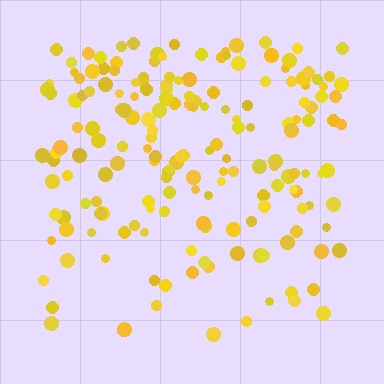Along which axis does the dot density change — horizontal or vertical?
Vertical.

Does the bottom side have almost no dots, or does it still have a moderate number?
Still a moderate number, just noticeably fewer than the top.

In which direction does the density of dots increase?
From bottom to top, with the top side densest.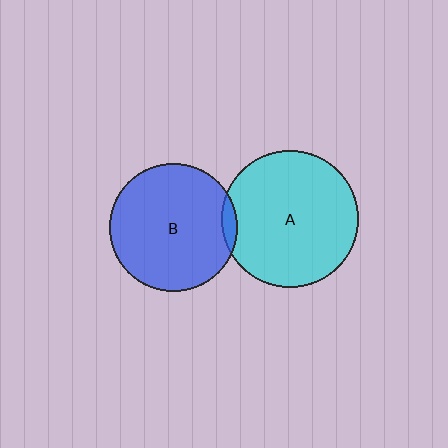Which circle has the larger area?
Circle A (cyan).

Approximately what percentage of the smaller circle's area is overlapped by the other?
Approximately 5%.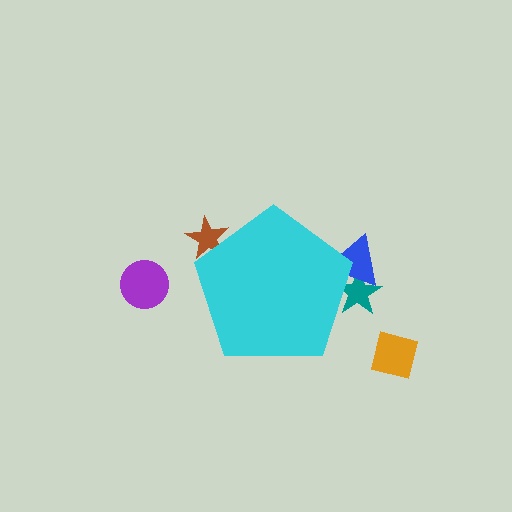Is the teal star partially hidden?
Yes, the teal star is partially hidden behind the cyan pentagon.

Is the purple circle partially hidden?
No, the purple circle is fully visible.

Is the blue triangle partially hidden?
Yes, the blue triangle is partially hidden behind the cyan pentagon.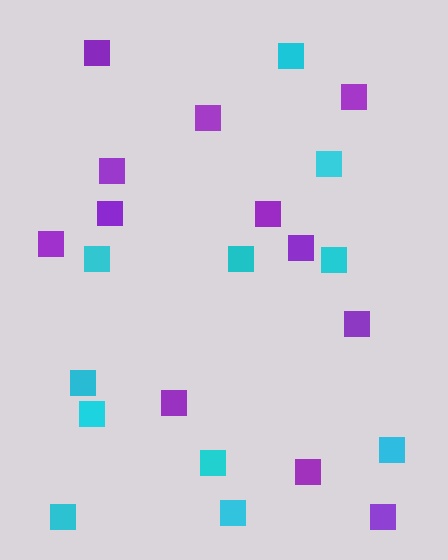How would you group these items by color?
There are 2 groups: one group of purple squares (12) and one group of cyan squares (11).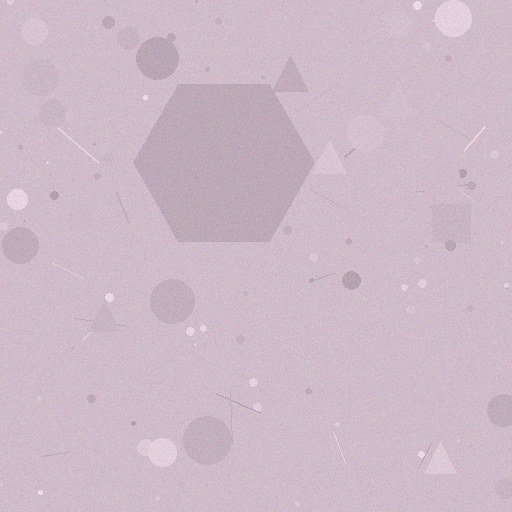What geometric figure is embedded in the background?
A hexagon is embedded in the background.